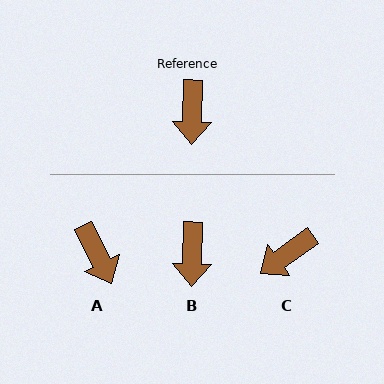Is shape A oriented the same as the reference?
No, it is off by about 28 degrees.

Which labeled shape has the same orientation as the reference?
B.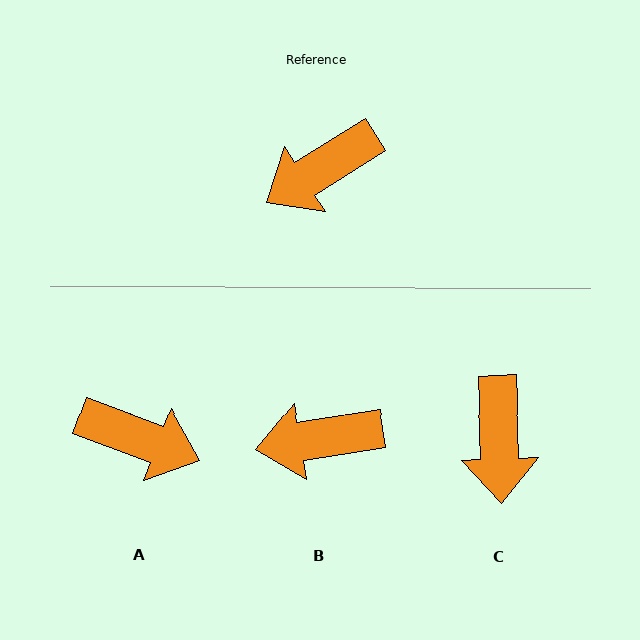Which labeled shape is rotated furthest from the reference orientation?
A, about 127 degrees away.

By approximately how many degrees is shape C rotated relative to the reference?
Approximately 60 degrees counter-clockwise.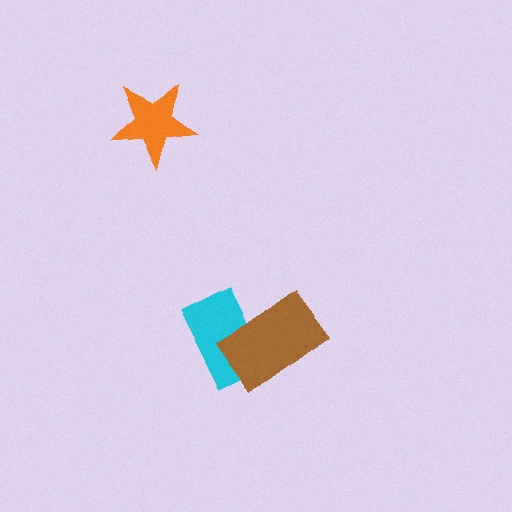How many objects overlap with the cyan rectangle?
1 object overlaps with the cyan rectangle.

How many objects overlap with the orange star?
0 objects overlap with the orange star.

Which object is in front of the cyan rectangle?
The brown rectangle is in front of the cyan rectangle.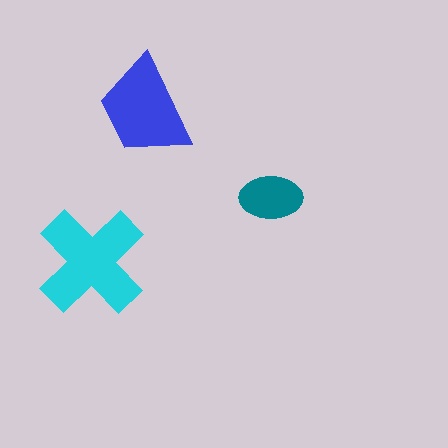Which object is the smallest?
The teal ellipse.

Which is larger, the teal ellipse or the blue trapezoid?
The blue trapezoid.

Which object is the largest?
The cyan cross.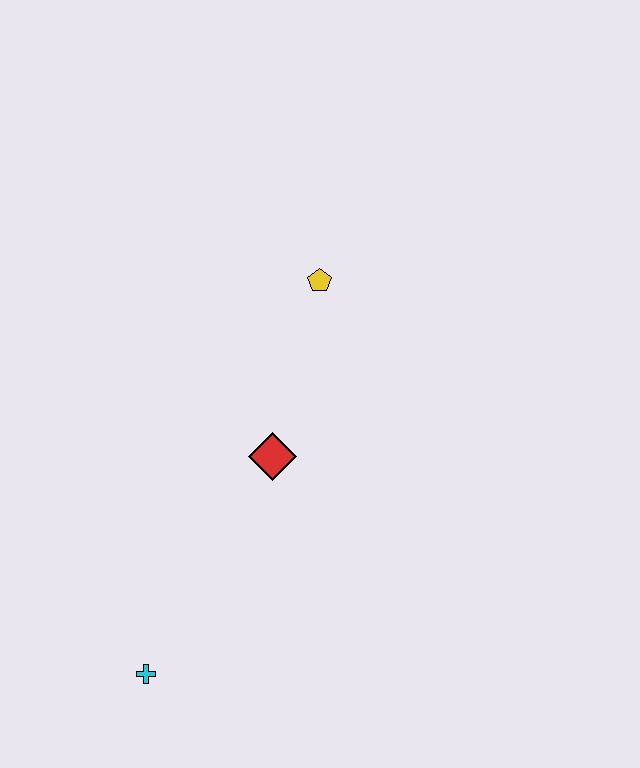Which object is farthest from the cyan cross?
The yellow pentagon is farthest from the cyan cross.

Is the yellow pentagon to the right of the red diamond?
Yes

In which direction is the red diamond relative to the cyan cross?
The red diamond is above the cyan cross.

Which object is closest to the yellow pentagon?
The red diamond is closest to the yellow pentagon.